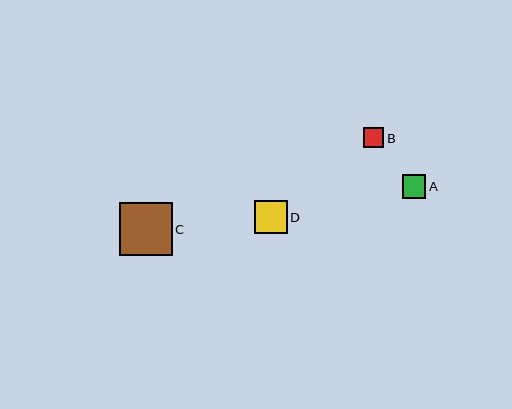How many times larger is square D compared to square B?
Square D is approximately 1.6 times the size of square B.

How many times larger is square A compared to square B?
Square A is approximately 1.2 times the size of square B.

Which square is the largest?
Square C is the largest with a size of approximately 53 pixels.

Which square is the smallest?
Square B is the smallest with a size of approximately 20 pixels.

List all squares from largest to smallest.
From largest to smallest: C, D, A, B.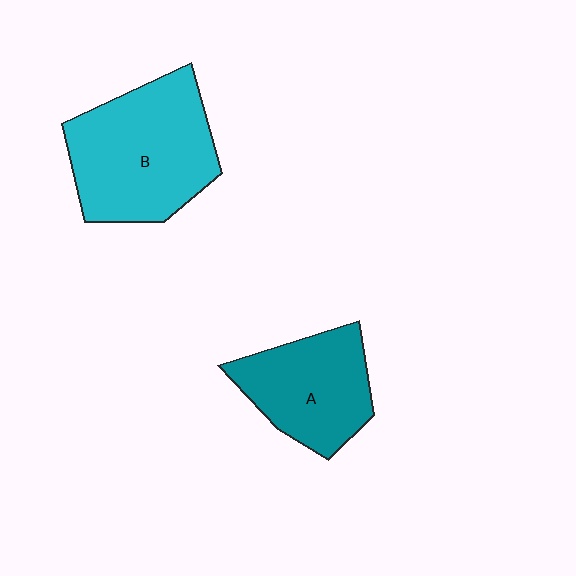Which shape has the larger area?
Shape B (cyan).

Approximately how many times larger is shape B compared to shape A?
Approximately 1.4 times.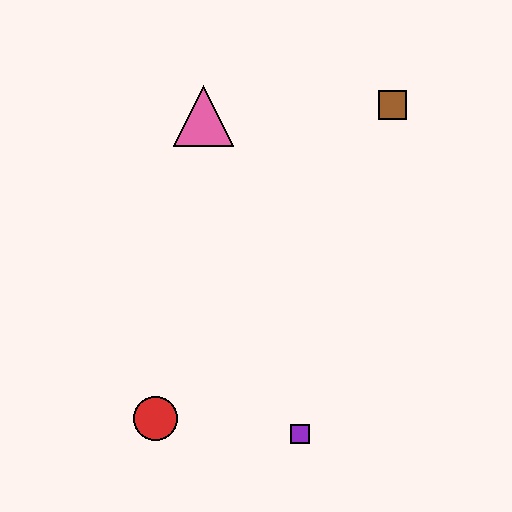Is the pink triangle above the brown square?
No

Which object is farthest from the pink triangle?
The purple square is farthest from the pink triangle.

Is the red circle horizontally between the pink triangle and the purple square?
No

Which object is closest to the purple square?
The red circle is closest to the purple square.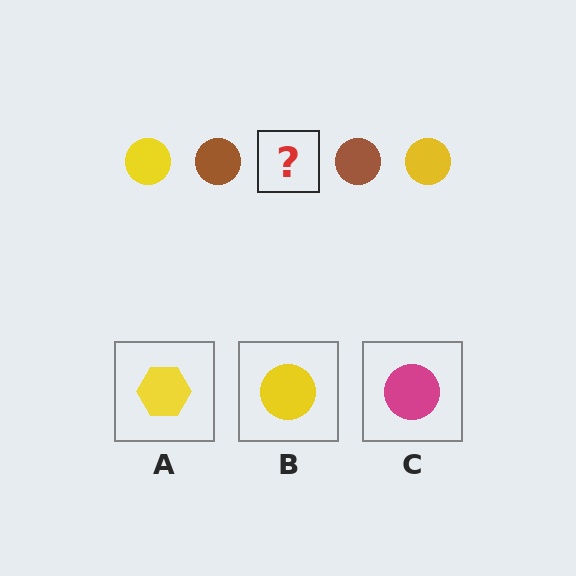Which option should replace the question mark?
Option B.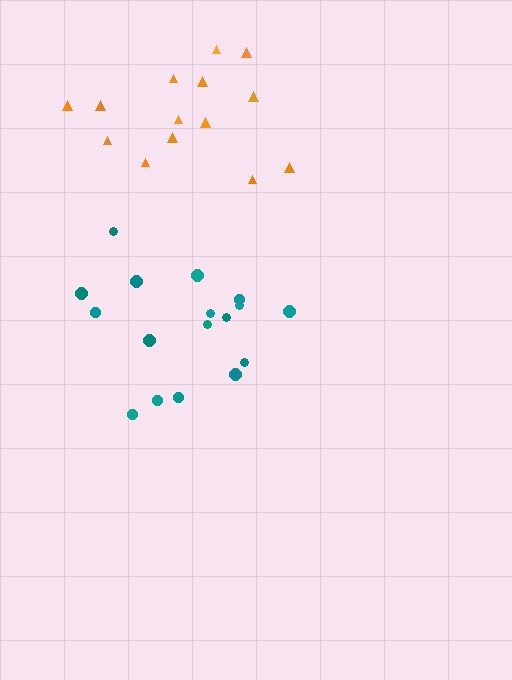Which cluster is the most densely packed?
Orange.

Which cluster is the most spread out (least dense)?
Teal.